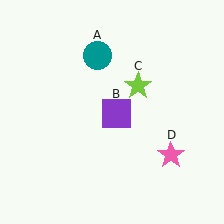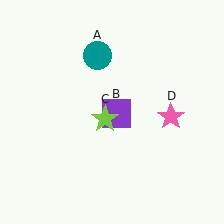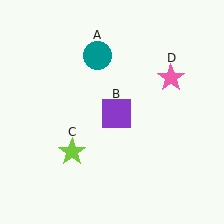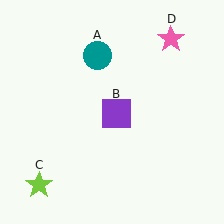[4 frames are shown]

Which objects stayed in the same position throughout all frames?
Teal circle (object A) and purple square (object B) remained stationary.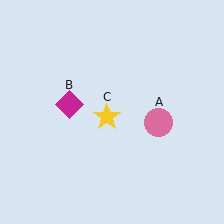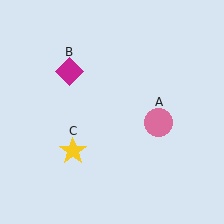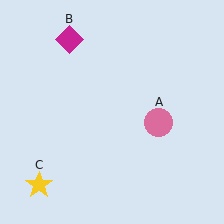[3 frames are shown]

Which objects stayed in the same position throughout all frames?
Pink circle (object A) remained stationary.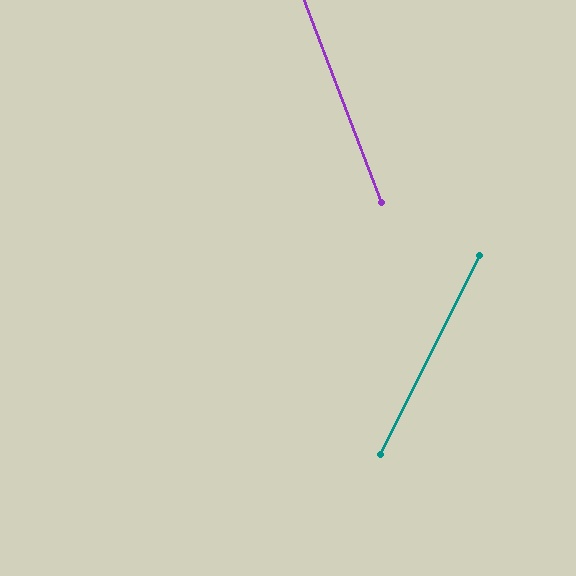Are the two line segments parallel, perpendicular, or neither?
Neither parallel nor perpendicular — they differ by about 47°.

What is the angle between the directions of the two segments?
Approximately 47 degrees.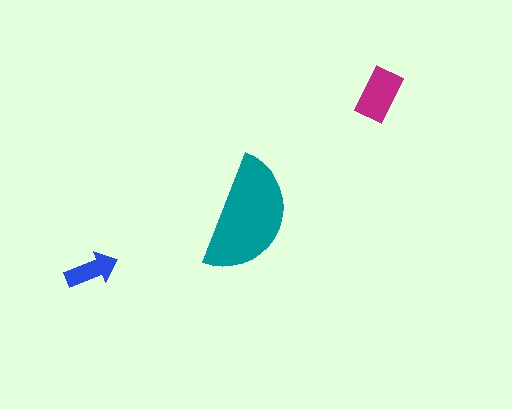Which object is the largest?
The teal semicircle.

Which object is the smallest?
The blue arrow.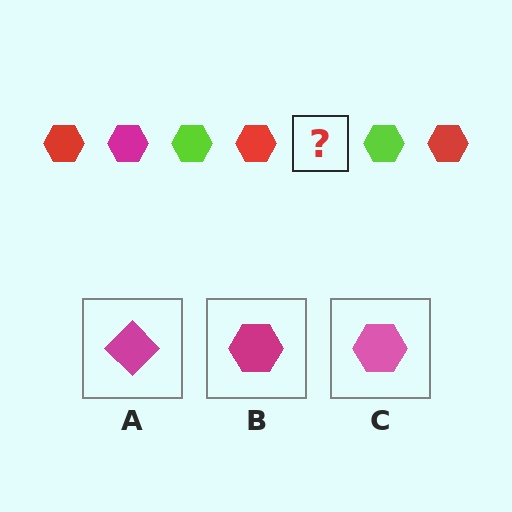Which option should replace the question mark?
Option B.